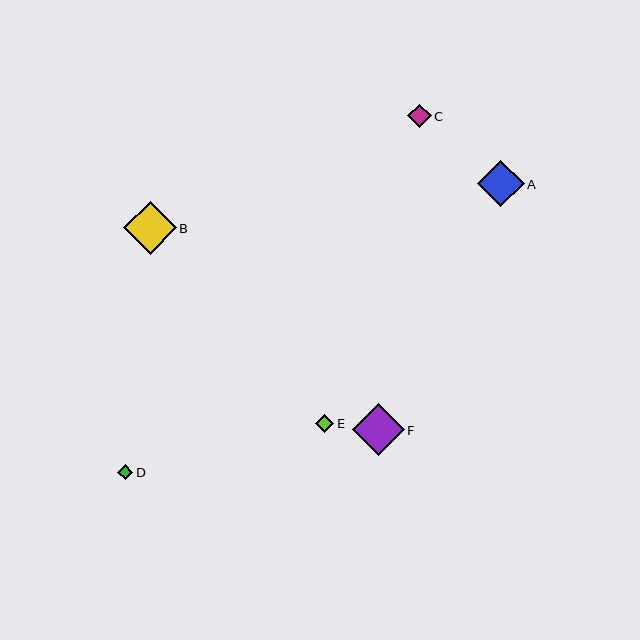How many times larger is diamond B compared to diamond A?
Diamond B is approximately 1.1 times the size of diamond A.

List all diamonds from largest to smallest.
From largest to smallest: B, F, A, C, E, D.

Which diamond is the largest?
Diamond B is the largest with a size of approximately 52 pixels.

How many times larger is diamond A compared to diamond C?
Diamond A is approximately 2.0 times the size of diamond C.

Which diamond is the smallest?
Diamond D is the smallest with a size of approximately 15 pixels.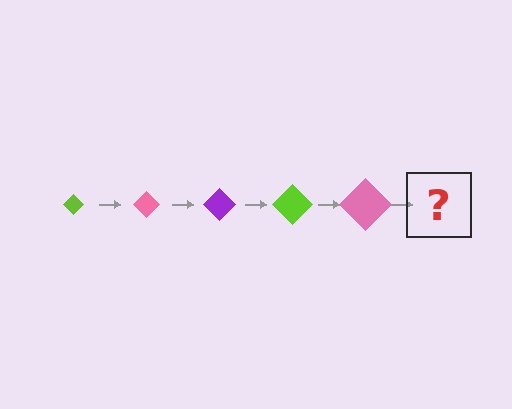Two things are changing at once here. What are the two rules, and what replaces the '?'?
The two rules are that the diamond grows larger each step and the color cycles through lime, pink, and purple. The '?' should be a purple diamond, larger than the previous one.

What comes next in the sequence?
The next element should be a purple diamond, larger than the previous one.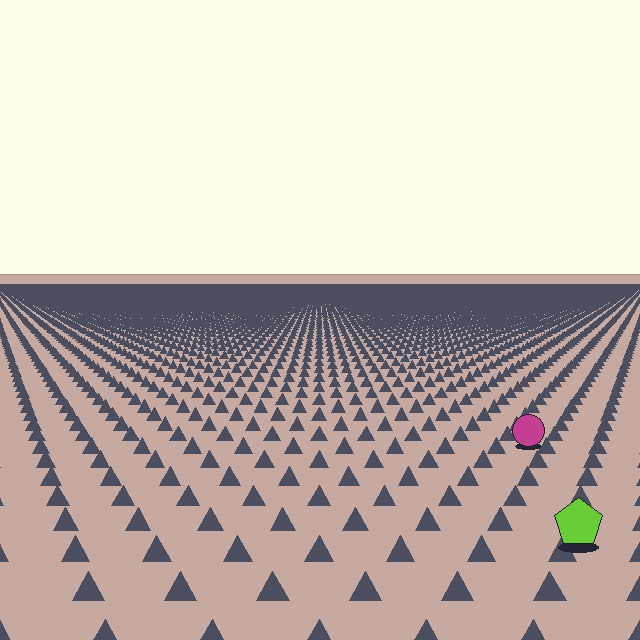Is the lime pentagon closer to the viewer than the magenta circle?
Yes. The lime pentagon is closer — you can tell from the texture gradient: the ground texture is coarser near it.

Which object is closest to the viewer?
The lime pentagon is closest. The texture marks near it are larger and more spread out.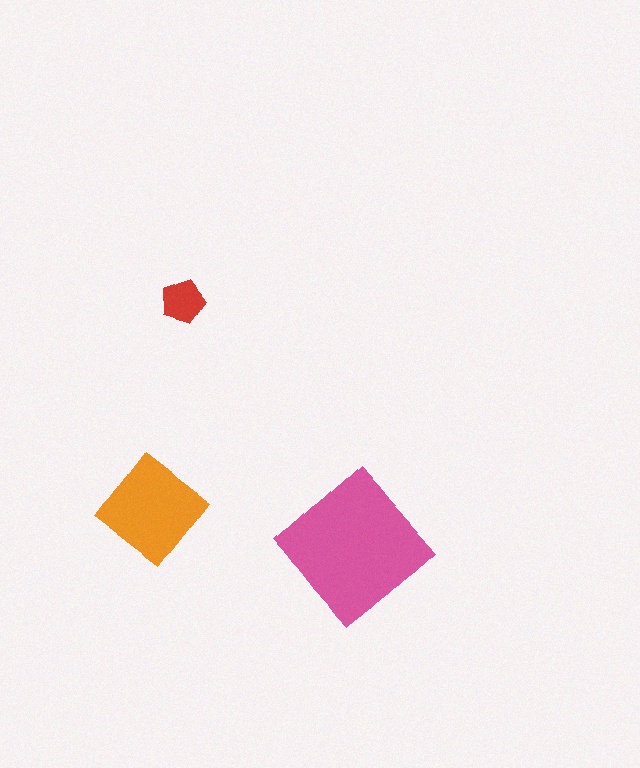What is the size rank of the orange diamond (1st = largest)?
2nd.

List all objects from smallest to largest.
The red pentagon, the orange diamond, the pink diamond.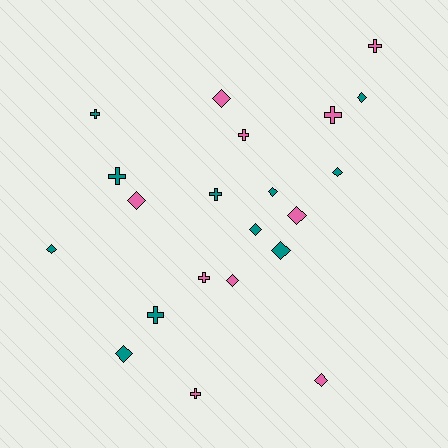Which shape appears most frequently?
Diamond, with 12 objects.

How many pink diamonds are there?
There are 5 pink diamonds.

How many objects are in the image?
There are 21 objects.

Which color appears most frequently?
Teal, with 11 objects.